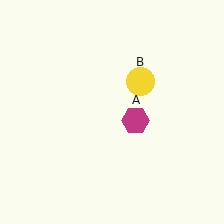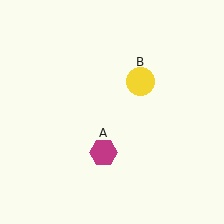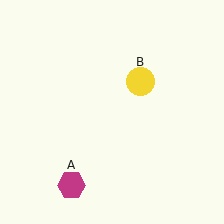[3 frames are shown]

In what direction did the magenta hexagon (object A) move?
The magenta hexagon (object A) moved down and to the left.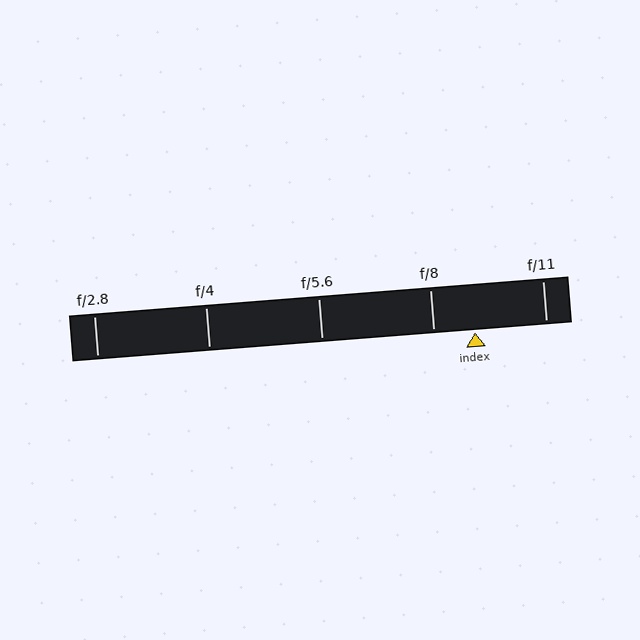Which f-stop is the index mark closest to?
The index mark is closest to f/8.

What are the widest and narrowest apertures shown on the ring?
The widest aperture shown is f/2.8 and the narrowest is f/11.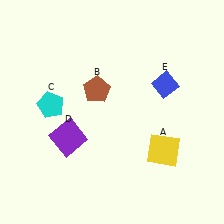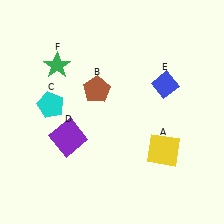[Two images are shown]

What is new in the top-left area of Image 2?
A green star (F) was added in the top-left area of Image 2.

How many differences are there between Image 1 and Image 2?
There is 1 difference between the two images.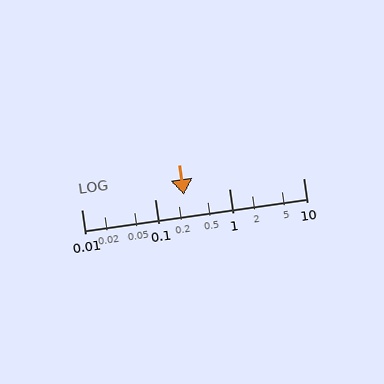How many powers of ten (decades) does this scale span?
The scale spans 3 decades, from 0.01 to 10.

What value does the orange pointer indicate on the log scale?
The pointer indicates approximately 0.24.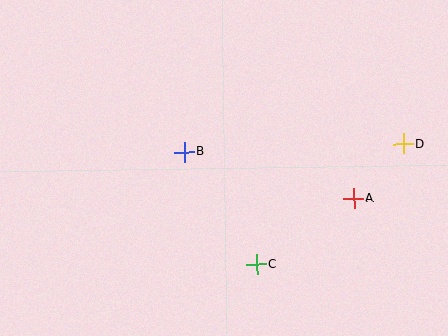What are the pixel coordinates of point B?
Point B is at (184, 152).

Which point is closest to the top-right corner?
Point D is closest to the top-right corner.